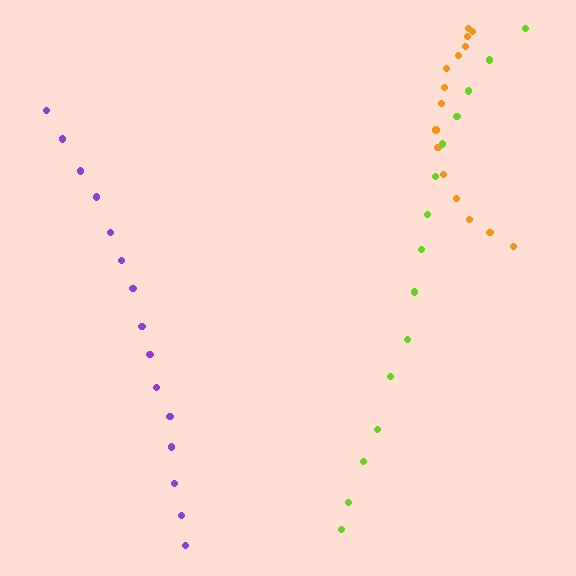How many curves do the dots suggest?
There are 3 distinct paths.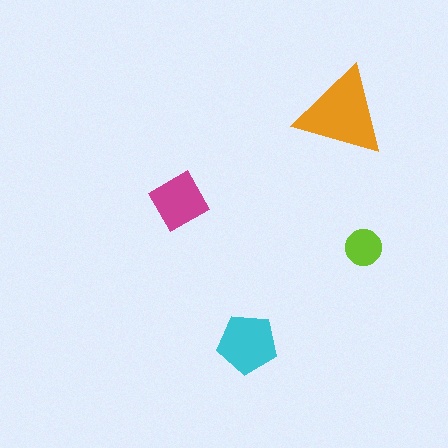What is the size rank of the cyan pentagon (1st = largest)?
2nd.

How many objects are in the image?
There are 4 objects in the image.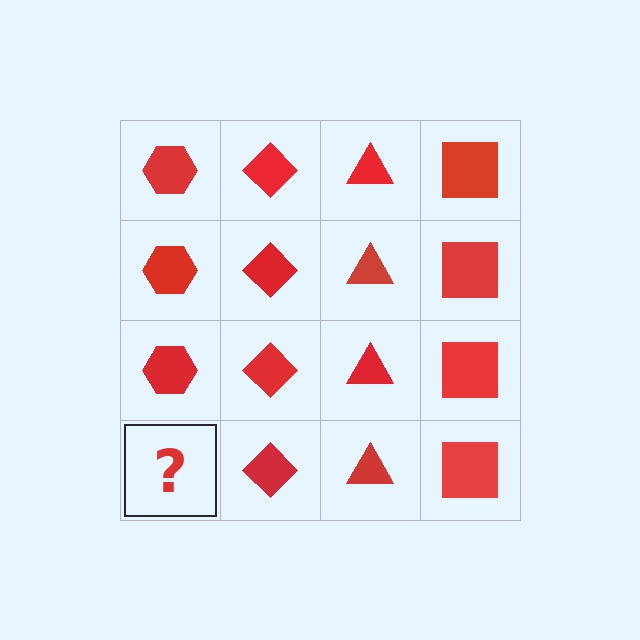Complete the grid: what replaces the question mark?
The question mark should be replaced with a red hexagon.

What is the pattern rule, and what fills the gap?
The rule is that each column has a consistent shape. The gap should be filled with a red hexagon.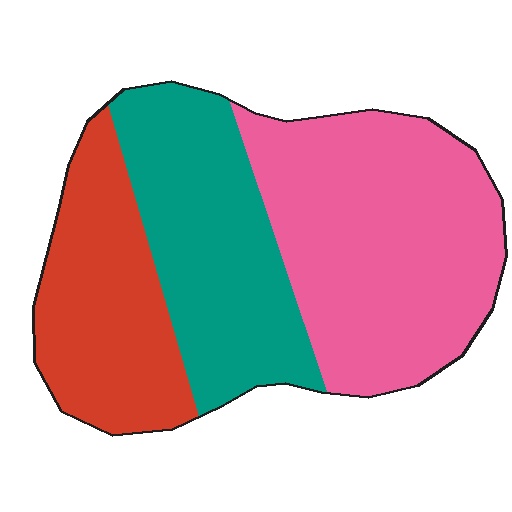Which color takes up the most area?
Pink, at roughly 45%.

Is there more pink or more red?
Pink.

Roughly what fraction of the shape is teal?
Teal covers about 30% of the shape.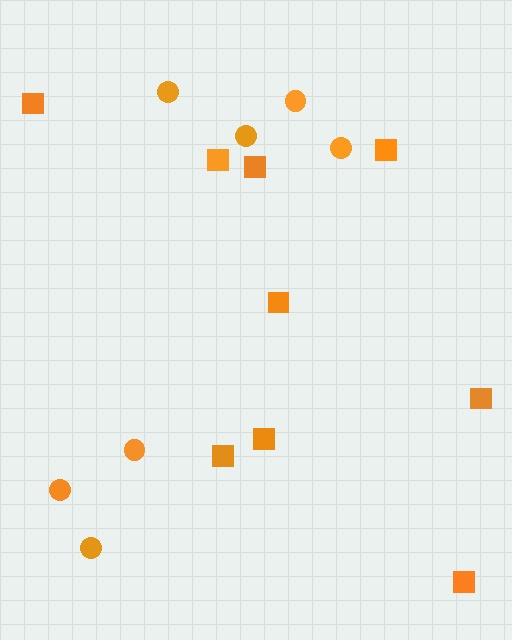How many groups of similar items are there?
There are 2 groups: one group of squares (9) and one group of circles (7).